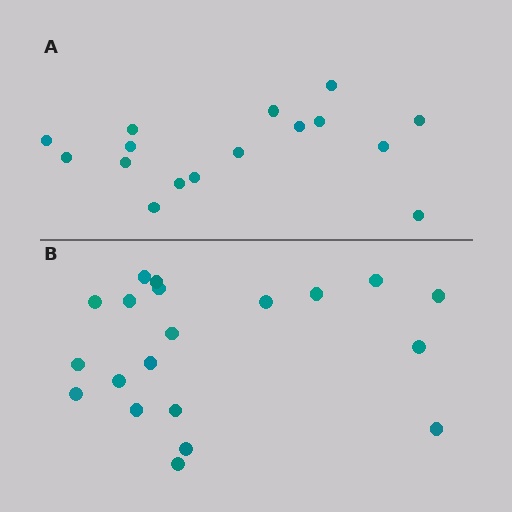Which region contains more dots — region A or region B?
Region B (the bottom region) has more dots.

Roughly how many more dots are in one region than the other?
Region B has about 4 more dots than region A.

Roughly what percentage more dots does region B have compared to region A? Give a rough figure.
About 25% more.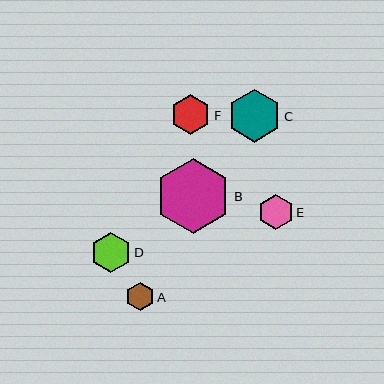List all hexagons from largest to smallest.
From largest to smallest: B, C, D, F, E, A.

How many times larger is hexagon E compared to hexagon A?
Hexagon E is approximately 1.2 times the size of hexagon A.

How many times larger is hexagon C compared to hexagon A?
Hexagon C is approximately 1.8 times the size of hexagon A.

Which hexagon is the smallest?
Hexagon A is the smallest with a size of approximately 29 pixels.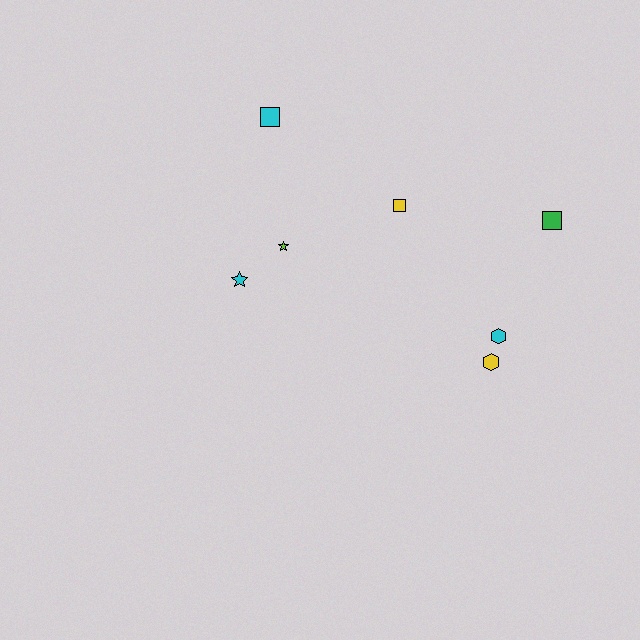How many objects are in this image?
There are 7 objects.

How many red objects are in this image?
There are no red objects.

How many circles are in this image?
There are no circles.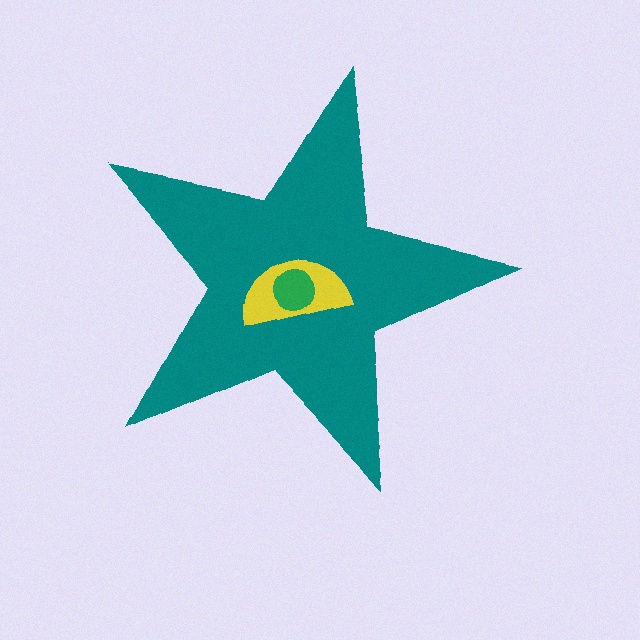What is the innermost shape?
The green circle.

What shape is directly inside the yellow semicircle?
The green circle.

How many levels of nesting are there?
3.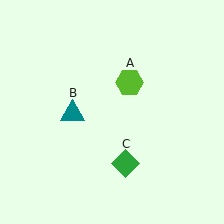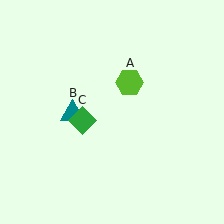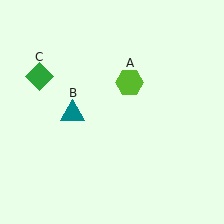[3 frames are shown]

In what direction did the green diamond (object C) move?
The green diamond (object C) moved up and to the left.